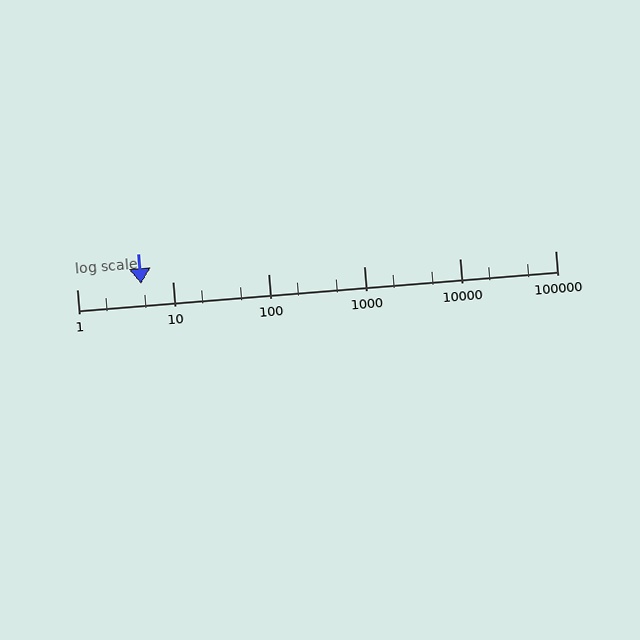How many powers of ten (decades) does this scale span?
The scale spans 5 decades, from 1 to 100000.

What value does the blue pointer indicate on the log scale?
The pointer indicates approximately 4.7.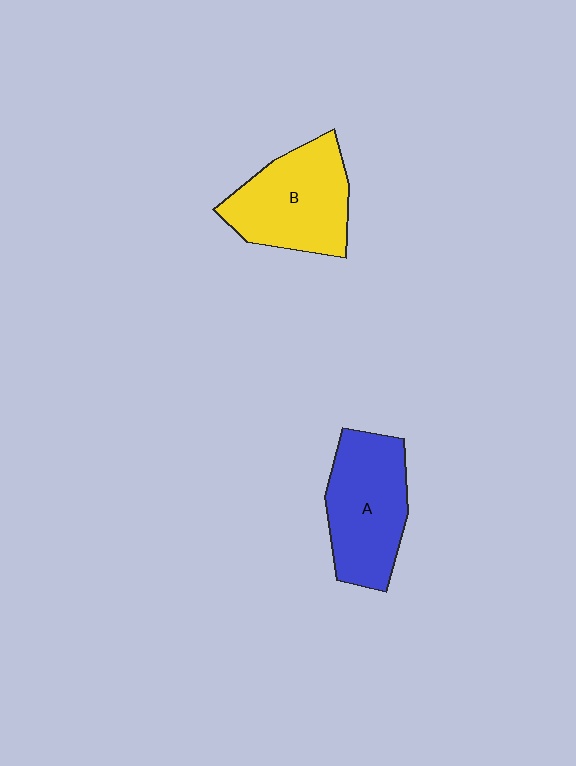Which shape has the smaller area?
Shape A (blue).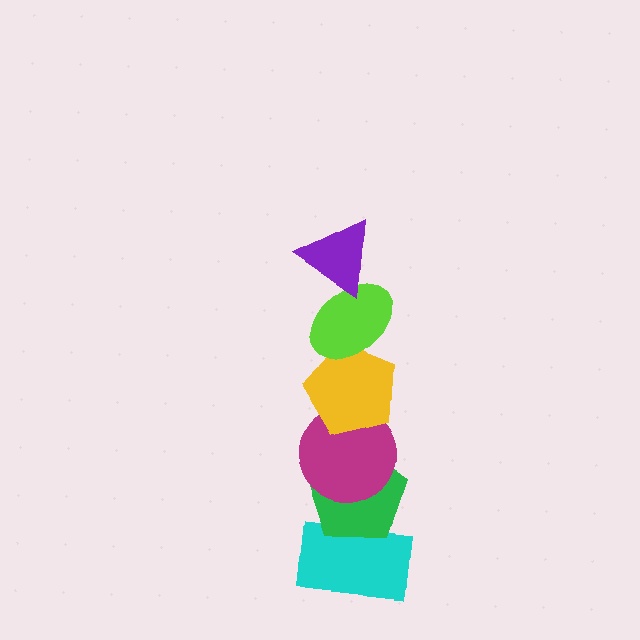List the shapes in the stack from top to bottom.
From top to bottom: the purple triangle, the lime ellipse, the yellow pentagon, the magenta circle, the green pentagon, the cyan rectangle.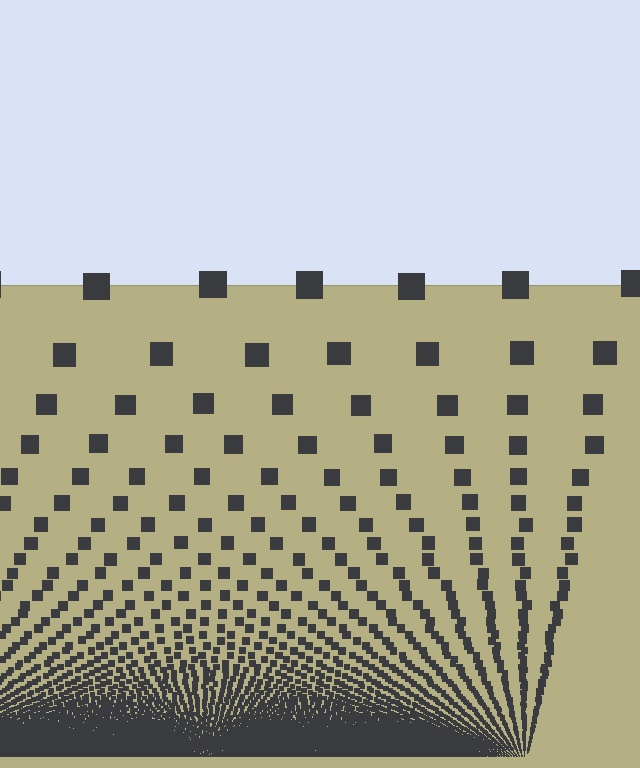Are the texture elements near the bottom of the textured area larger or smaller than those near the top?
Smaller. The gradient is inverted — elements near the bottom are smaller and denser.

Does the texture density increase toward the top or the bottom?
Density increases toward the bottom.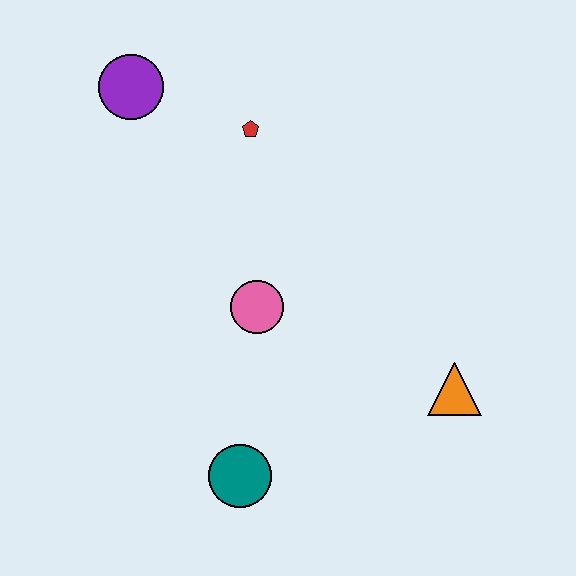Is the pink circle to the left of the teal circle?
No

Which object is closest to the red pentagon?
The purple circle is closest to the red pentagon.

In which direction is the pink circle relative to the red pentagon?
The pink circle is below the red pentagon.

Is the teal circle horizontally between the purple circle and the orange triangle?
Yes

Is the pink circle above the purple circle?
No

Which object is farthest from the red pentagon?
The teal circle is farthest from the red pentagon.